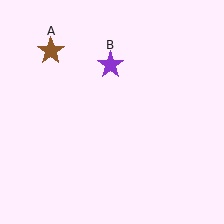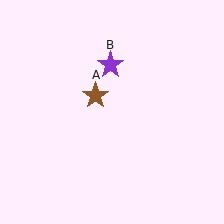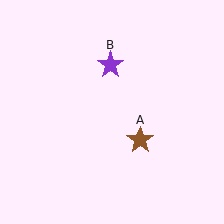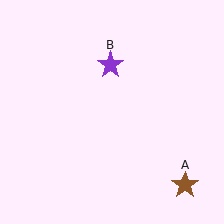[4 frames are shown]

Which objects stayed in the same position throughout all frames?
Purple star (object B) remained stationary.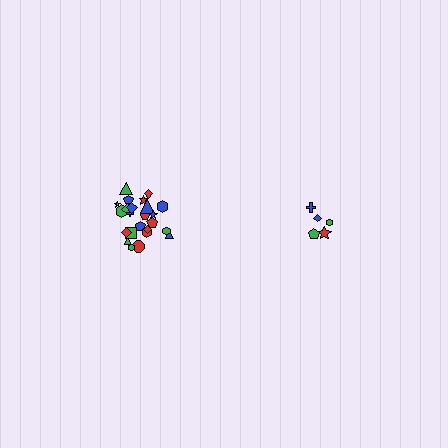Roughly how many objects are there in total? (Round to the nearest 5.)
Roughly 30 objects in total.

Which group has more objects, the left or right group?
The left group.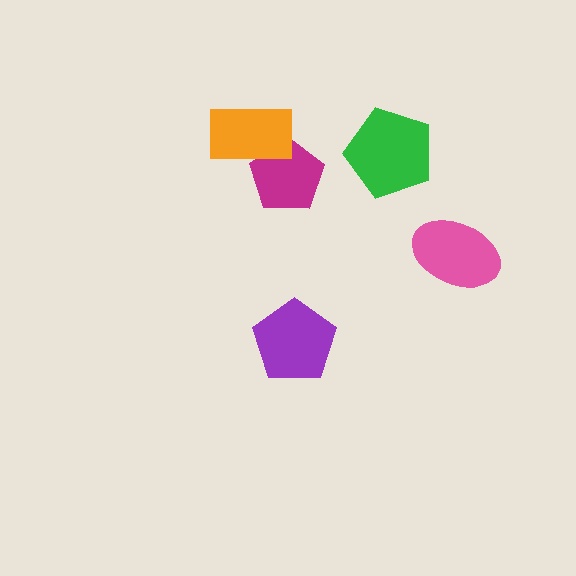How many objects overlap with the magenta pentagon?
1 object overlaps with the magenta pentagon.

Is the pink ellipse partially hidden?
No, no other shape covers it.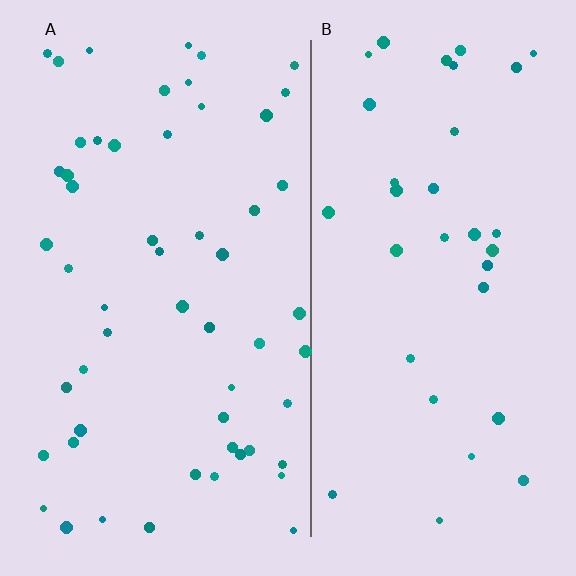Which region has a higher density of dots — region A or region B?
A (the left).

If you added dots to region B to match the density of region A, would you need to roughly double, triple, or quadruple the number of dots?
Approximately double.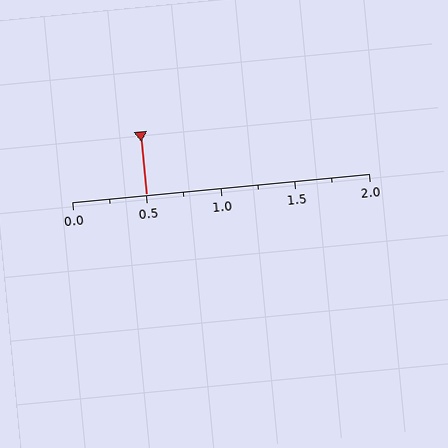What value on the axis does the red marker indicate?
The marker indicates approximately 0.5.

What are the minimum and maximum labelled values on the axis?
The axis runs from 0.0 to 2.0.